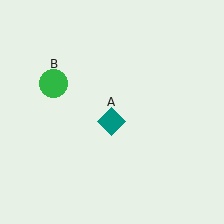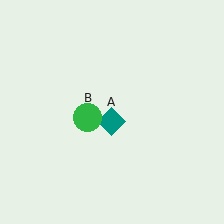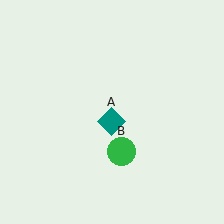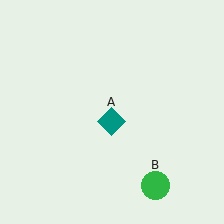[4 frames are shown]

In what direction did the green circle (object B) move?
The green circle (object B) moved down and to the right.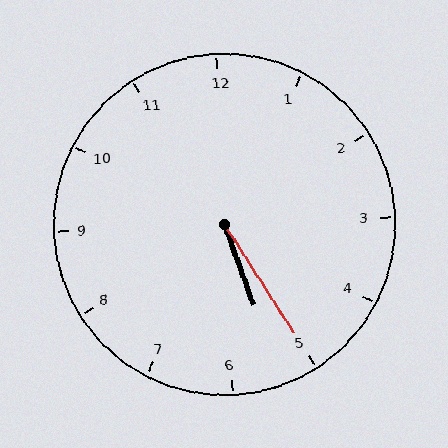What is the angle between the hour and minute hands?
Approximately 12 degrees.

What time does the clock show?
5:25.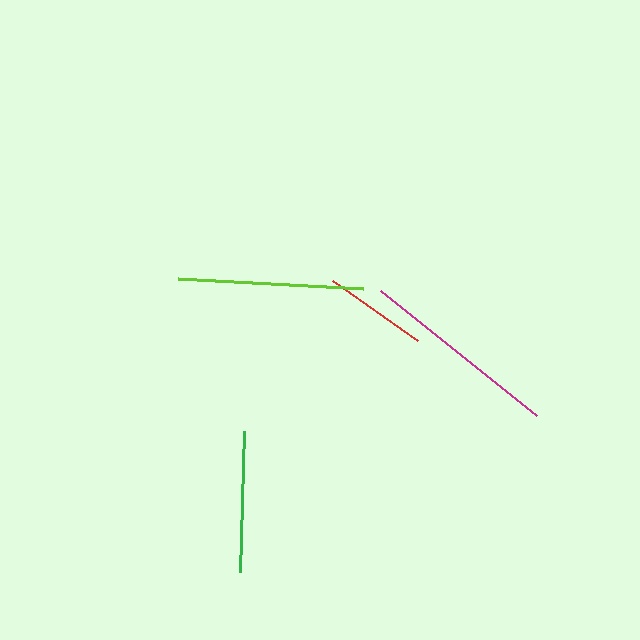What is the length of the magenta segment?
The magenta segment is approximately 200 pixels long.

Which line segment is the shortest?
The red line is the shortest at approximately 104 pixels.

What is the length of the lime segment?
The lime segment is approximately 185 pixels long.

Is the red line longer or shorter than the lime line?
The lime line is longer than the red line.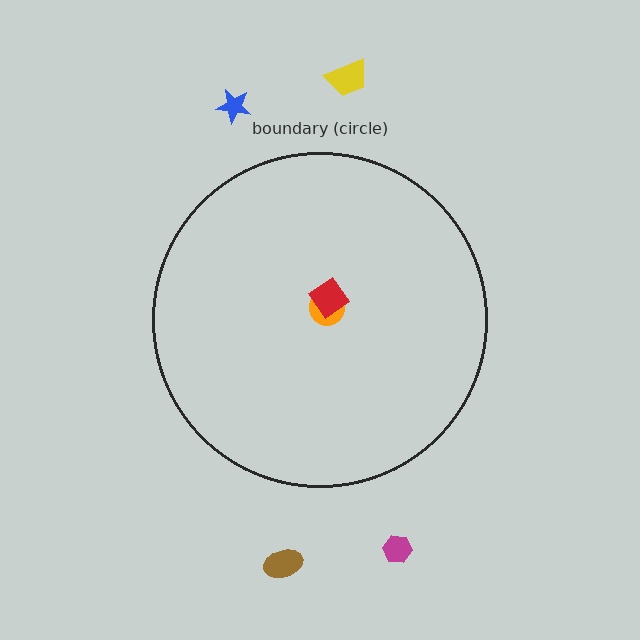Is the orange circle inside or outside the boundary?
Inside.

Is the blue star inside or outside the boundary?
Outside.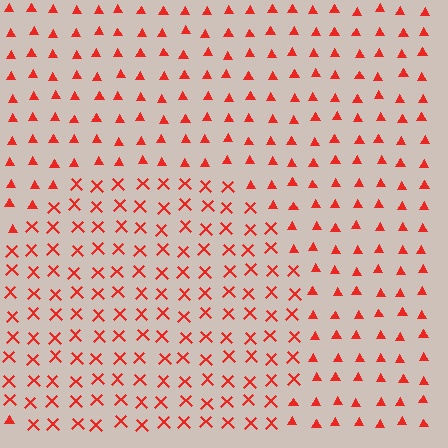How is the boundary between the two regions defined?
The boundary is defined by a change in element shape: X marks inside vs. triangles outside. All elements share the same color and spacing.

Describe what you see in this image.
The image is filled with small red elements arranged in a uniform grid. A circle-shaped region contains X marks, while the surrounding area contains triangles. The boundary is defined purely by the change in element shape.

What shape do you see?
I see a circle.